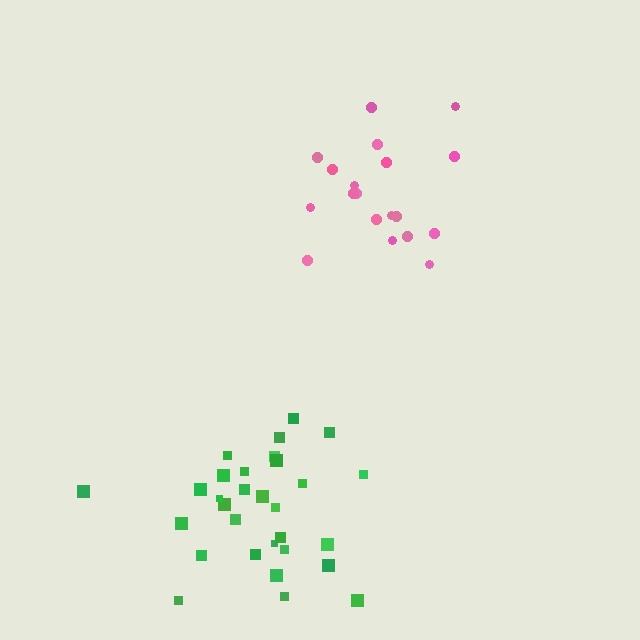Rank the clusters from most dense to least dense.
green, pink.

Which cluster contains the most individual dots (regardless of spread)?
Green (30).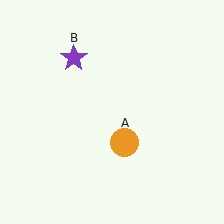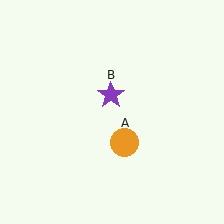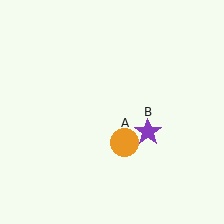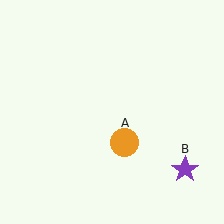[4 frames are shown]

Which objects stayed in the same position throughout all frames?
Orange circle (object A) remained stationary.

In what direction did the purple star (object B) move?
The purple star (object B) moved down and to the right.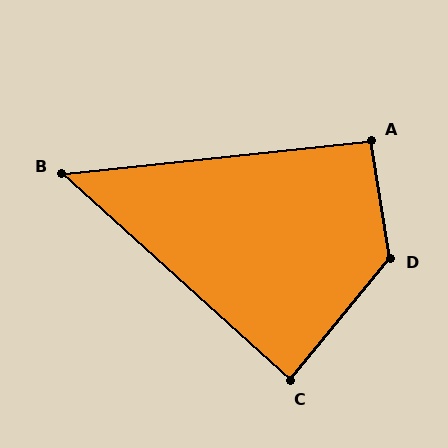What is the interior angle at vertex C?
Approximately 87 degrees (approximately right).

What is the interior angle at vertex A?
Approximately 93 degrees (approximately right).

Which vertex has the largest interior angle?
D, at approximately 132 degrees.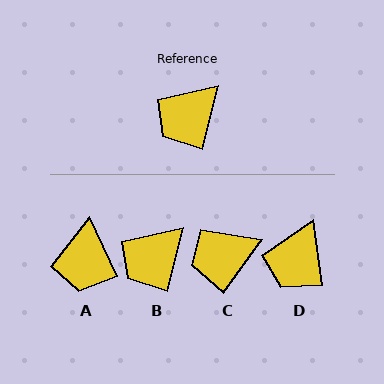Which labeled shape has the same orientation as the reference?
B.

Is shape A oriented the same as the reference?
No, it is off by about 40 degrees.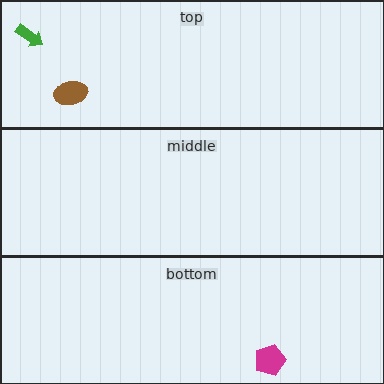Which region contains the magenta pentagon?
The bottom region.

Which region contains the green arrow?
The top region.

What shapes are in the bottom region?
The magenta pentagon.